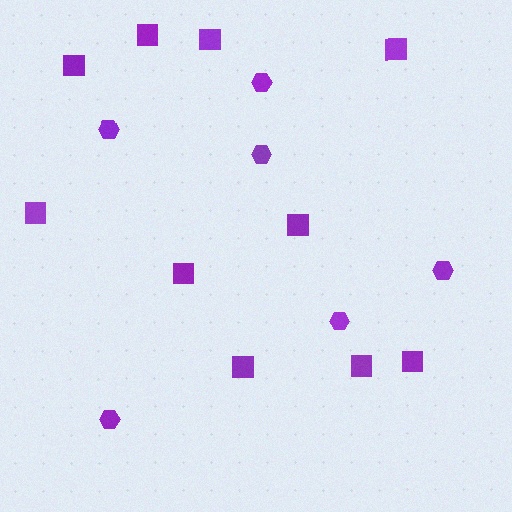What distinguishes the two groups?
There are 2 groups: one group of squares (10) and one group of hexagons (6).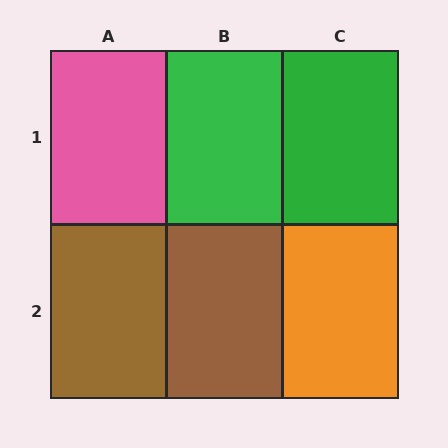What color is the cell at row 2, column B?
Brown.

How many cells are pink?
1 cell is pink.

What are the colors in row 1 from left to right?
Pink, green, green.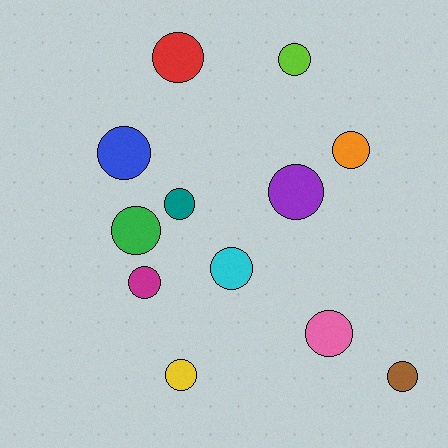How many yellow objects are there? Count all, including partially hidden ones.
There is 1 yellow object.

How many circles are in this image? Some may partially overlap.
There are 12 circles.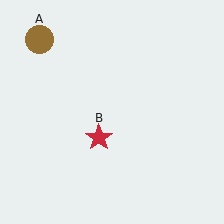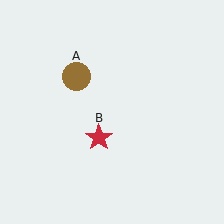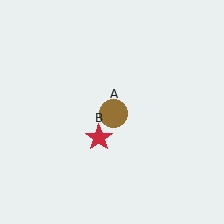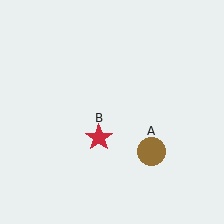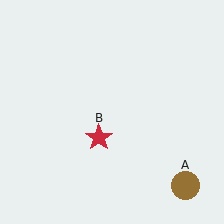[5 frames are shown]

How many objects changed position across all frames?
1 object changed position: brown circle (object A).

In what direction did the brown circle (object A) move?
The brown circle (object A) moved down and to the right.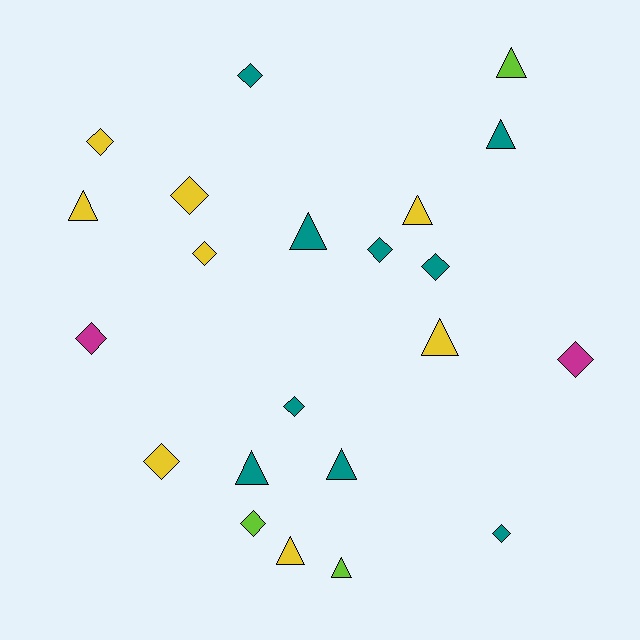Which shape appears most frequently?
Diamond, with 12 objects.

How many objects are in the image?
There are 22 objects.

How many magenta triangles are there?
There are no magenta triangles.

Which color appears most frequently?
Teal, with 9 objects.